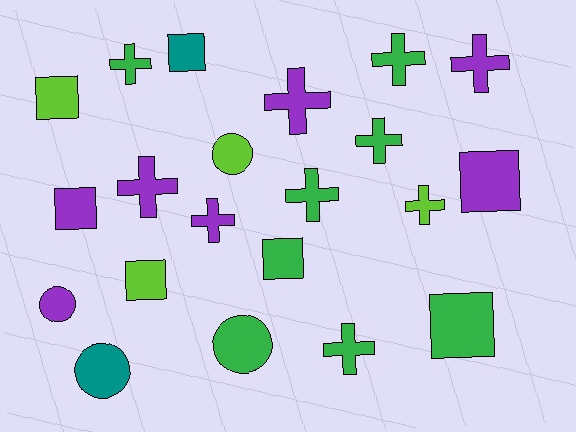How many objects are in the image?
There are 21 objects.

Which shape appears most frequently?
Cross, with 10 objects.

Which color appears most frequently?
Green, with 8 objects.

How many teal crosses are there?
There are no teal crosses.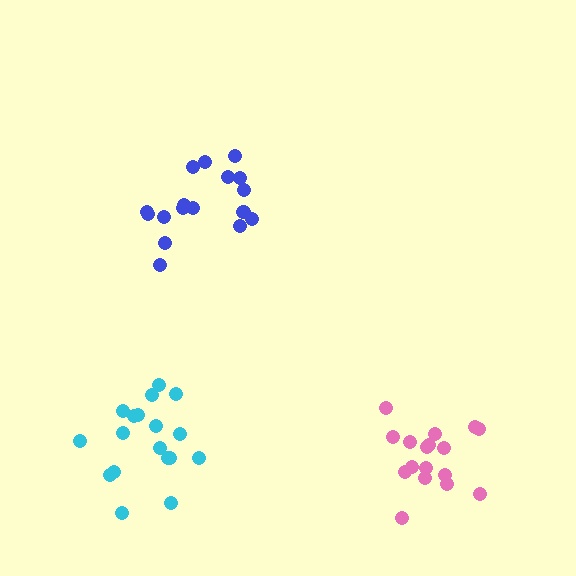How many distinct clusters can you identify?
There are 3 distinct clusters.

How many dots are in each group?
Group 1: 17 dots, Group 2: 17 dots, Group 3: 18 dots (52 total).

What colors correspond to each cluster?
The clusters are colored: blue, pink, cyan.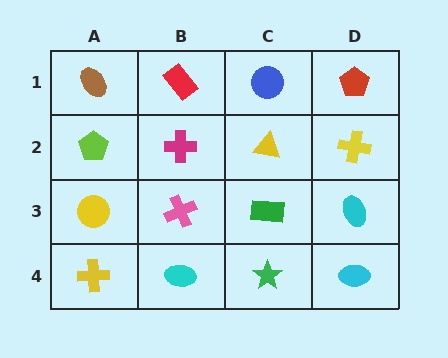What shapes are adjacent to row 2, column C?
A blue circle (row 1, column C), a green rectangle (row 3, column C), a magenta cross (row 2, column B), a yellow cross (row 2, column D).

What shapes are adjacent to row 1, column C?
A yellow triangle (row 2, column C), a red rectangle (row 1, column B), a red pentagon (row 1, column D).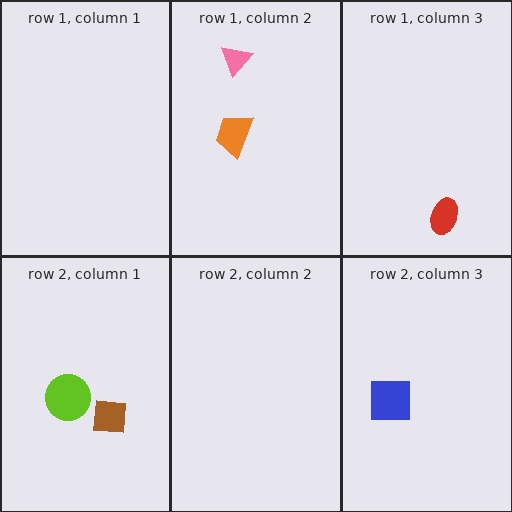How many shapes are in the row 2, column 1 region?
2.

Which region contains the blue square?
The row 2, column 3 region.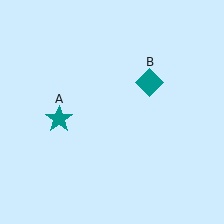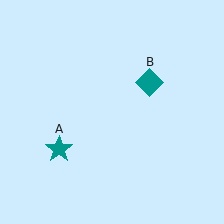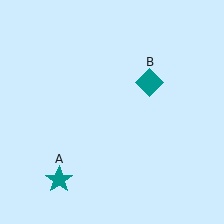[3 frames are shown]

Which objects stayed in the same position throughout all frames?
Teal diamond (object B) remained stationary.